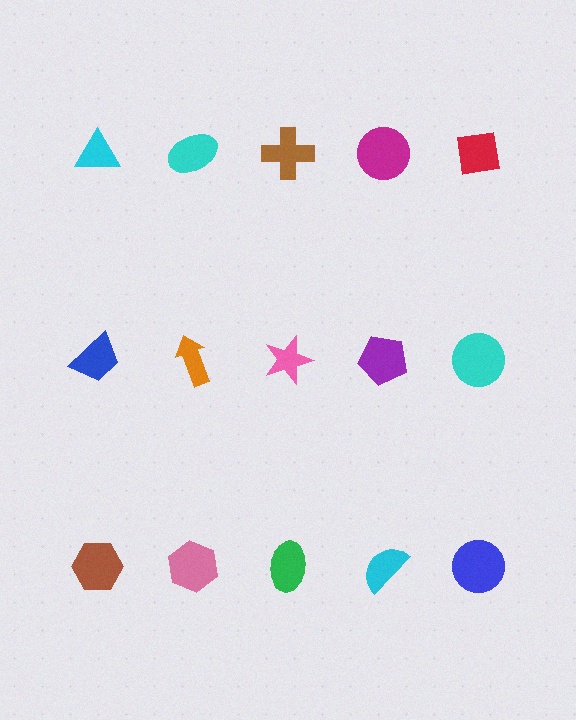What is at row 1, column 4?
A magenta circle.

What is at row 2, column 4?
A purple pentagon.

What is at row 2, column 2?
An orange arrow.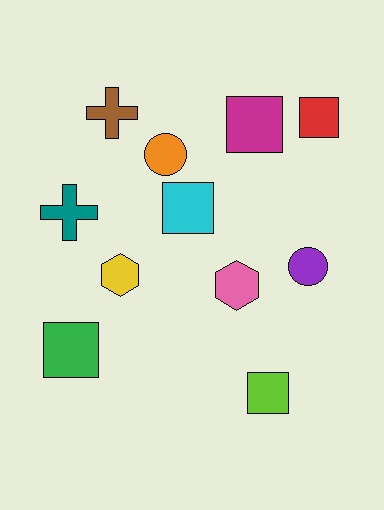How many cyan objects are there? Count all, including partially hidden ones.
There is 1 cyan object.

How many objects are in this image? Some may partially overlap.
There are 11 objects.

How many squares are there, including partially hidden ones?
There are 5 squares.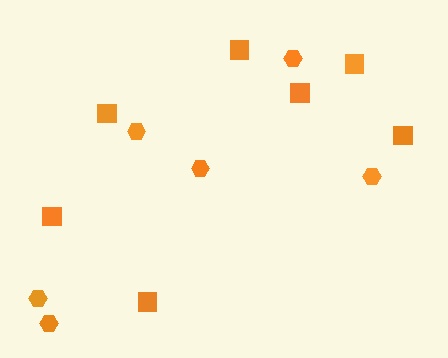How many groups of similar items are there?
There are 2 groups: one group of hexagons (6) and one group of squares (7).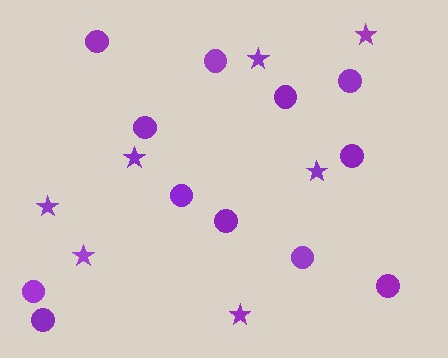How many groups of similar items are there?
There are 2 groups: one group of stars (7) and one group of circles (12).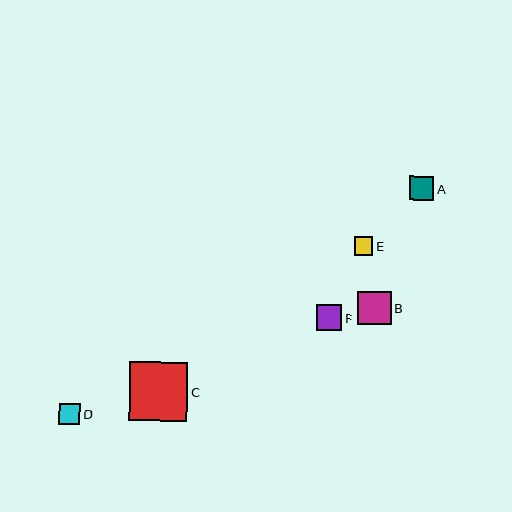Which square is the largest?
Square C is the largest with a size of approximately 59 pixels.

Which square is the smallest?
Square E is the smallest with a size of approximately 18 pixels.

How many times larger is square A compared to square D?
Square A is approximately 1.1 times the size of square D.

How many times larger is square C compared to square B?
Square C is approximately 1.8 times the size of square B.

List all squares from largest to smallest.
From largest to smallest: C, B, F, A, D, E.